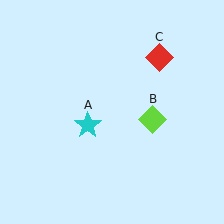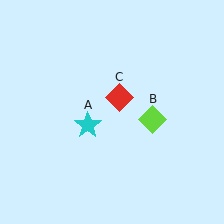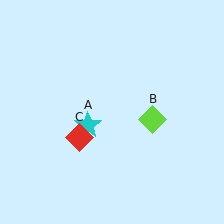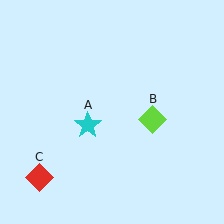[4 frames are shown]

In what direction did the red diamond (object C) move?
The red diamond (object C) moved down and to the left.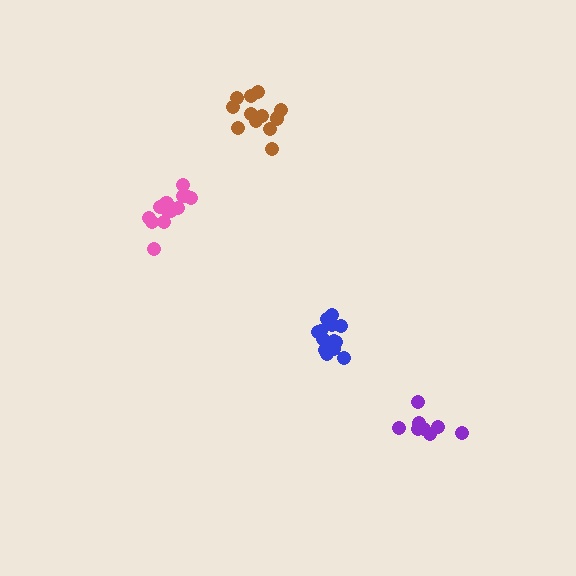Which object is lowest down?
The purple cluster is bottommost.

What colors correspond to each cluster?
The clusters are colored: blue, pink, purple, brown.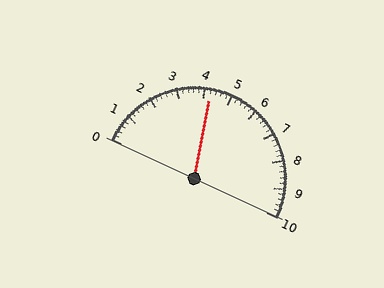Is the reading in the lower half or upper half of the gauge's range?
The reading is in the lower half of the range (0 to 10).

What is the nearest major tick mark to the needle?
The nearest major tick mark is 4.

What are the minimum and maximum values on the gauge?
The gauge ranges from 0 to 10.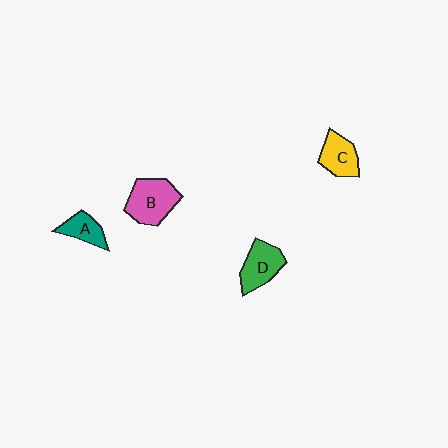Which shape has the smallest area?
Shape A (teal).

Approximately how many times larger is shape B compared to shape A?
Approximately 1.7 times.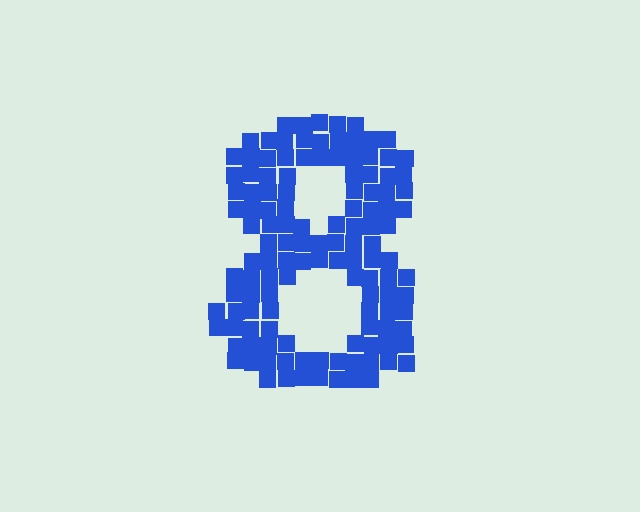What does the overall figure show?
The overall figure shows the digit 8.